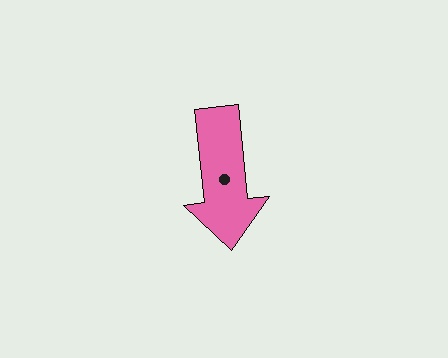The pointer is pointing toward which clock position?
Roughly 6 o'clock.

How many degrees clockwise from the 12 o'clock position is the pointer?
Approximately 174 degrees.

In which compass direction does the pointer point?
South.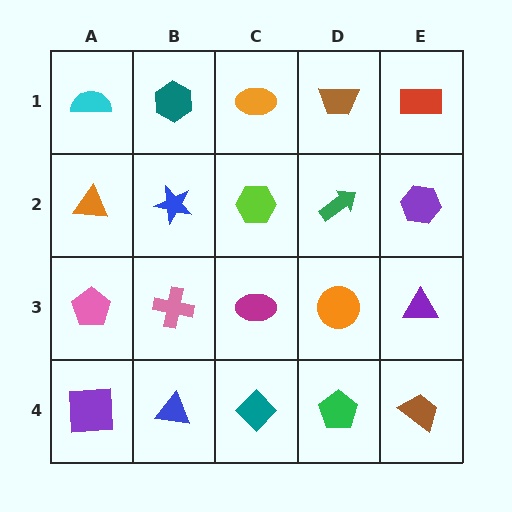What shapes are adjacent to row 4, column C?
A magenta ellipse (row 3, column C), a blue triangle (row 4, column B), a green pentagon (row 4, column D).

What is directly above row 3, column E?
A purple hexagon.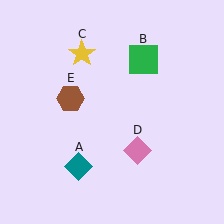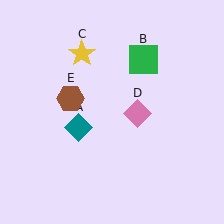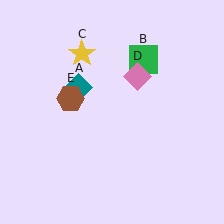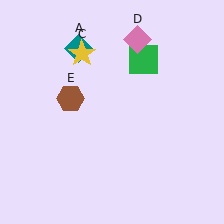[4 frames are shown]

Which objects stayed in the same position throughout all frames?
Green square (object B) and yellow star (object C) and brown hexagon (object E) remained stationary.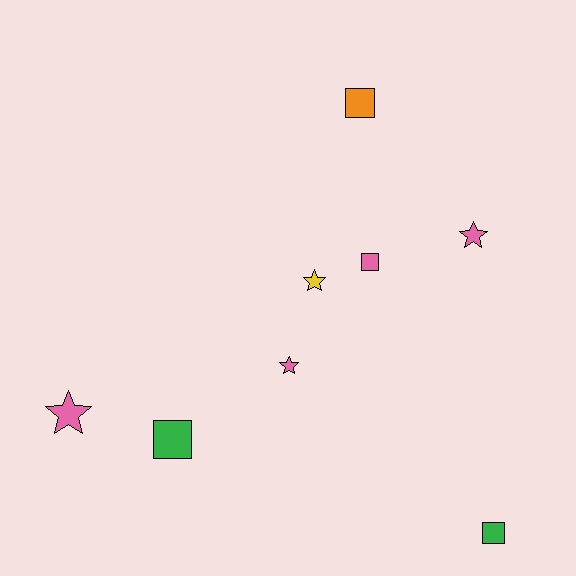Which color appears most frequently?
Pink, with 4 objects.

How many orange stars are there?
There are no orange stars.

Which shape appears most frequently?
Square, with 4 objects.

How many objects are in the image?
There are 8 objects.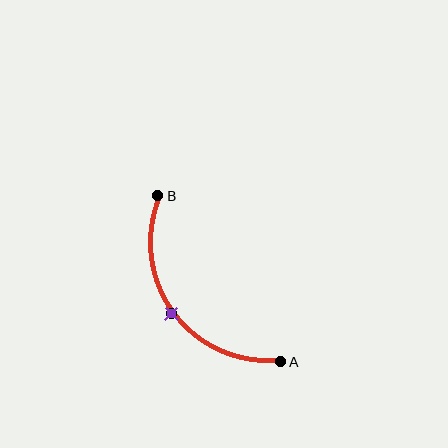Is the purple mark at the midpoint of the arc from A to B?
Yes. The purple mark lies on the arc at equal arc-length from both A and B — it is the arc midpoint.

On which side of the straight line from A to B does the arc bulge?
The arc bulges below and to the left of the straight line connecting A and B.